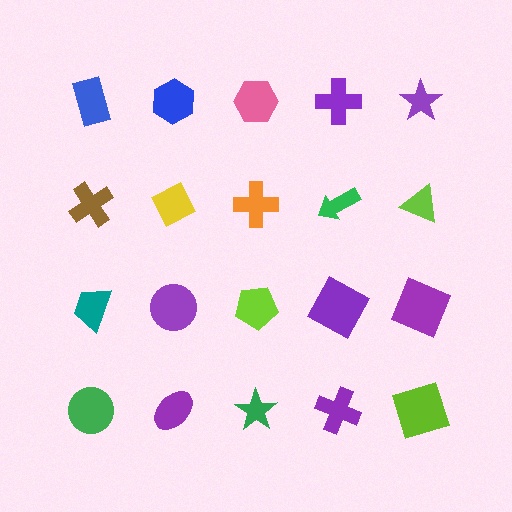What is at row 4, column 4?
A purple cross.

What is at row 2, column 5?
A lime triangle.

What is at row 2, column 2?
A yellow diamond.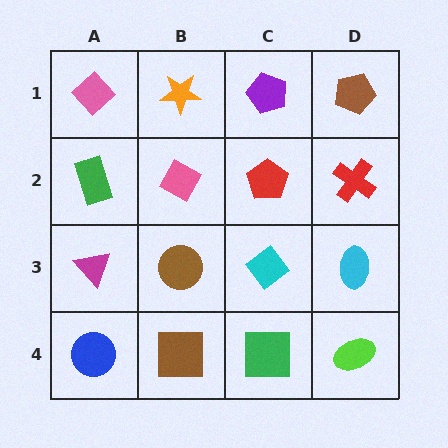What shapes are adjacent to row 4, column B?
A brown circle (row 3, column B), a blue circle (row 4, column A), a green square (row 4, column C).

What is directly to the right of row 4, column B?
A green square.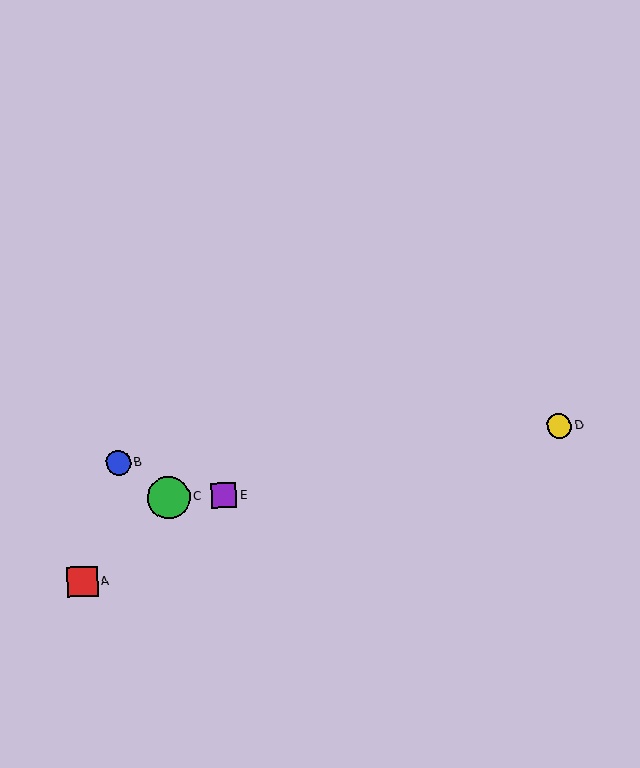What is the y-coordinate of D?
Object D is at y≈426.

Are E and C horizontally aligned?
Yes, both are at y≈496.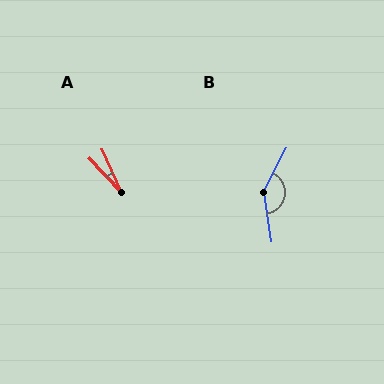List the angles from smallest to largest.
A (20°), B (143°).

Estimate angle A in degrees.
Approximately 20 degrees.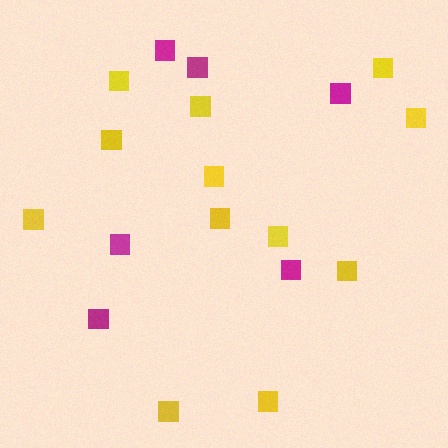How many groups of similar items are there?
There are 2 groups: one group of yellow squares (12) and one group of magenta squares (6).